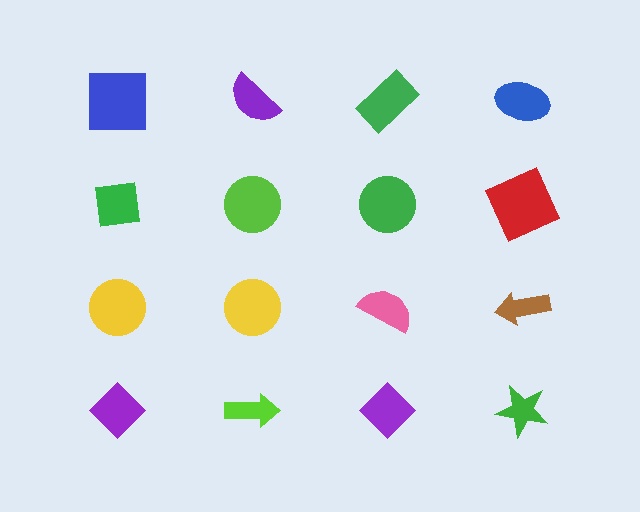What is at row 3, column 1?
A yellow circle.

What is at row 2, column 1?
A green square.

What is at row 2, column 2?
A lime circle.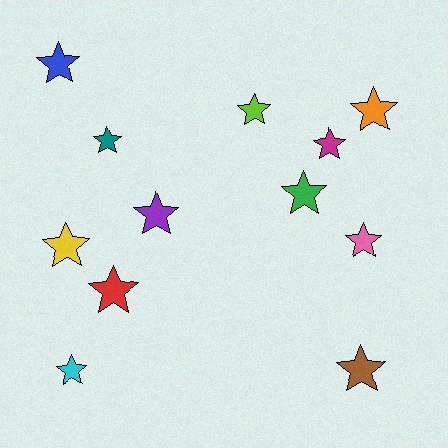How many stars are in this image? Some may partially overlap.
There are 12 stars.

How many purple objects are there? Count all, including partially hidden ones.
There is 1 purple object.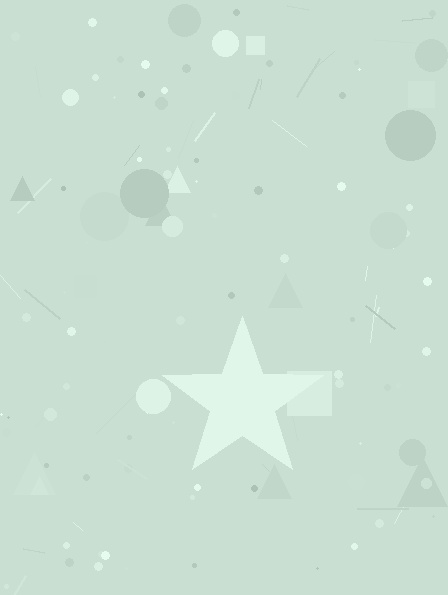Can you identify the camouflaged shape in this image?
The camouflaged shape is a star.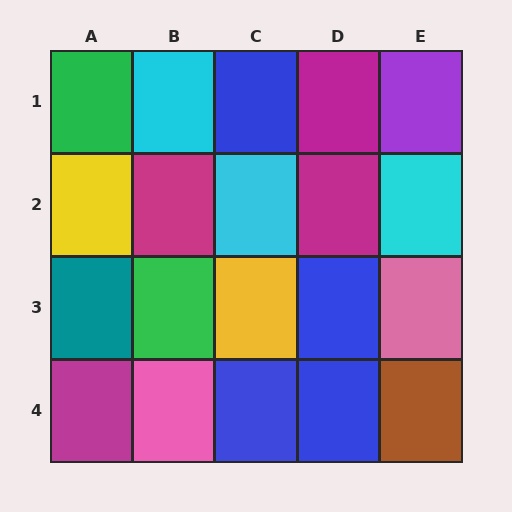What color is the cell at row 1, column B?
Cyan.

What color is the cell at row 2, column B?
Magenta.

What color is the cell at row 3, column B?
Green.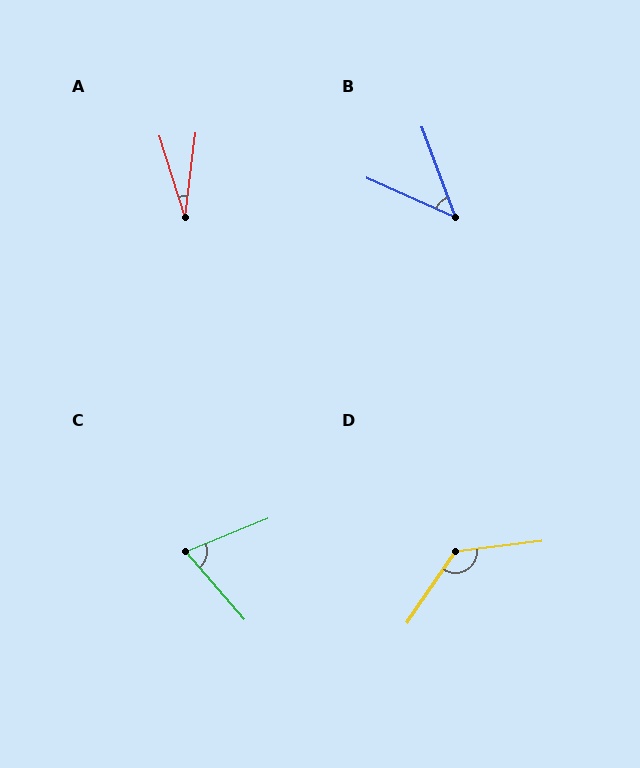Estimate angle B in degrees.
Approximately 45 degrees.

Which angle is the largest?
D, at approximately 131 degrees.